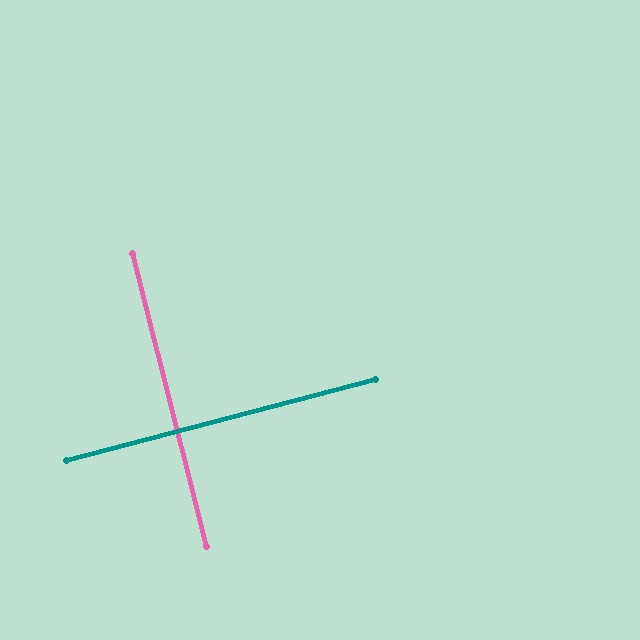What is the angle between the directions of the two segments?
Approximately 89 degrees.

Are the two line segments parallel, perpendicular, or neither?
Perpendicular — they meet at approximately 89°.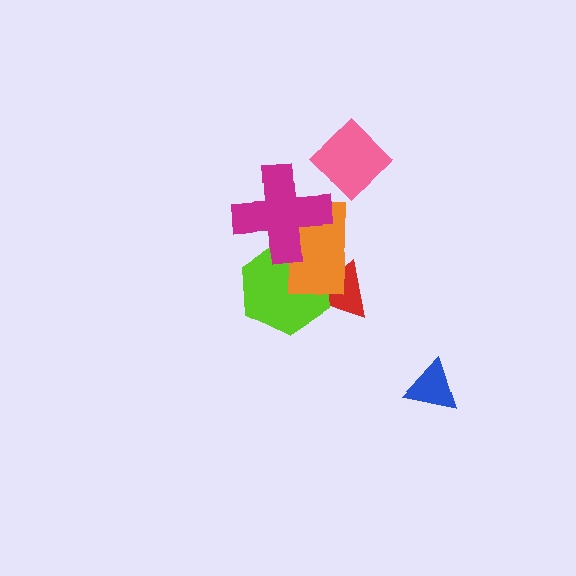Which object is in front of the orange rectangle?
The magenta cross is in front of the orange rectangle.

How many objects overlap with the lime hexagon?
3 objects overlap with the lime hexagon.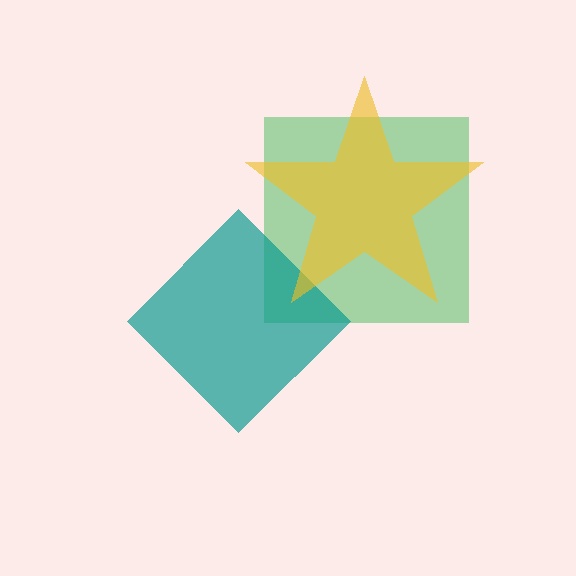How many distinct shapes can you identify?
There are 3 distinct shapes: a green square, a teal diamond, a yellow star.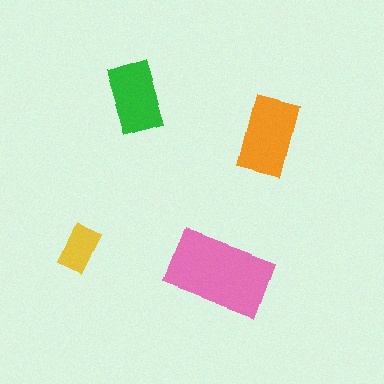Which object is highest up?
The green rectangle is topmost.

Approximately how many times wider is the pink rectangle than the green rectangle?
About 1.5 times wider.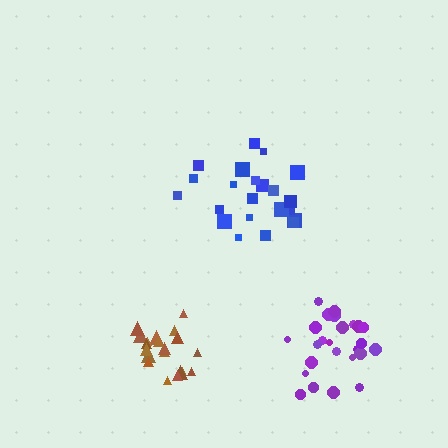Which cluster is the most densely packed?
Brown.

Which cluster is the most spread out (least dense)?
Blue.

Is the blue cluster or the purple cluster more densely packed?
Purple.